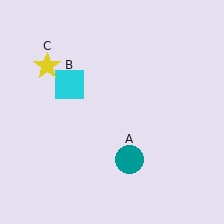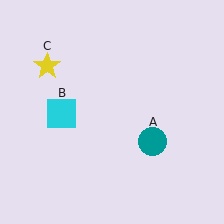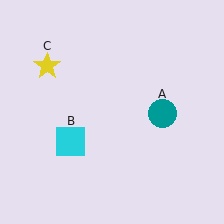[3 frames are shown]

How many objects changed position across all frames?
2 objects changed position: teal circle (object A), cyan square (object B).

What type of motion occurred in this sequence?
The teal circle (object A), cyan square (object B) rotated counterclockwise around the center of the scene.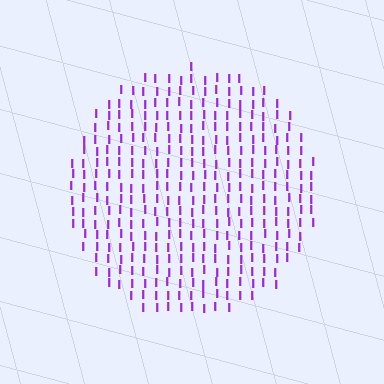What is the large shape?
The large shape is a circle.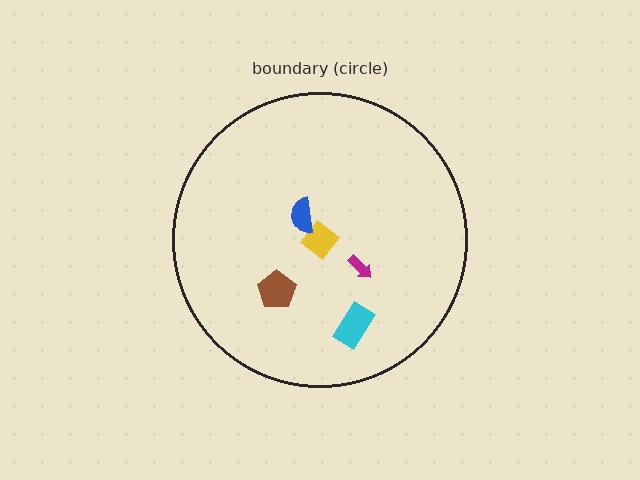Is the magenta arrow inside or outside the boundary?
Inside.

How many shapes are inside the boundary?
5 inside, 0 outside.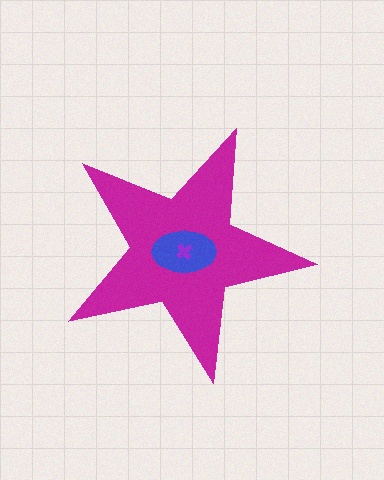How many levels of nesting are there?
3.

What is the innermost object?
The purple cross.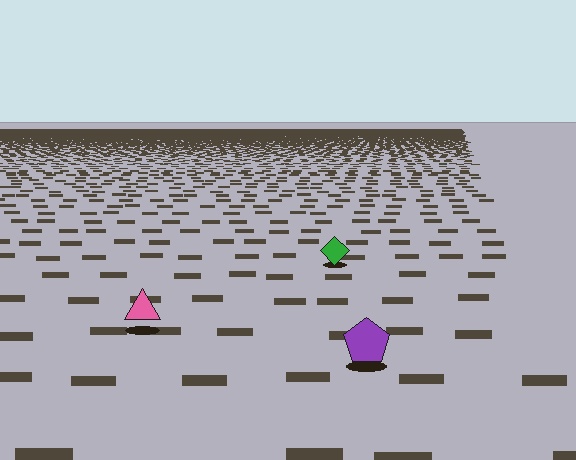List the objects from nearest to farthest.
From nearest to farthest: the purple pentagon, the pink triangle, the green diamond.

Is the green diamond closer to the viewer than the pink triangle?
No. The pink triangle is closer — you can tell from the texture gradient: the ground texture is coarser near it.